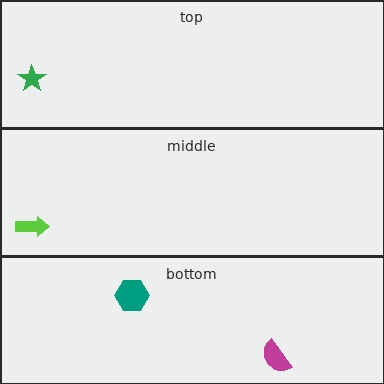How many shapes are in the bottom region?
2.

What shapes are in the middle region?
The lime arrow.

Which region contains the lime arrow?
The middle region.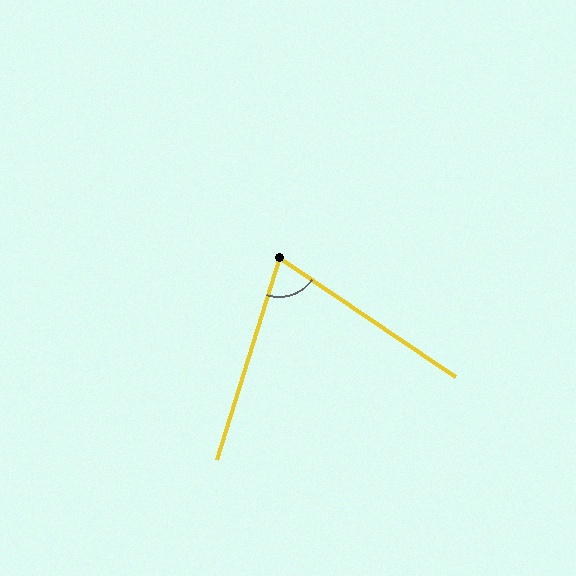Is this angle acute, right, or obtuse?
It is acute.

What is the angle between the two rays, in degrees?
Approximately 73 degrees.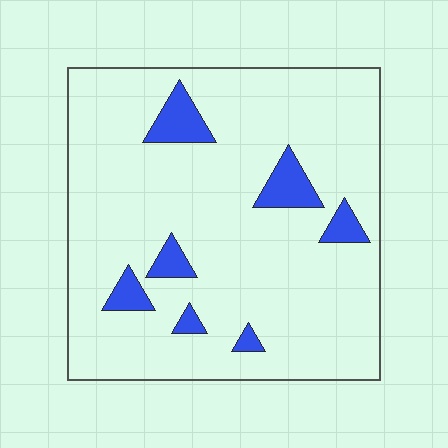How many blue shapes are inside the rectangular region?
7.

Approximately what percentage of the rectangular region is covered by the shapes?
Approximately 10%.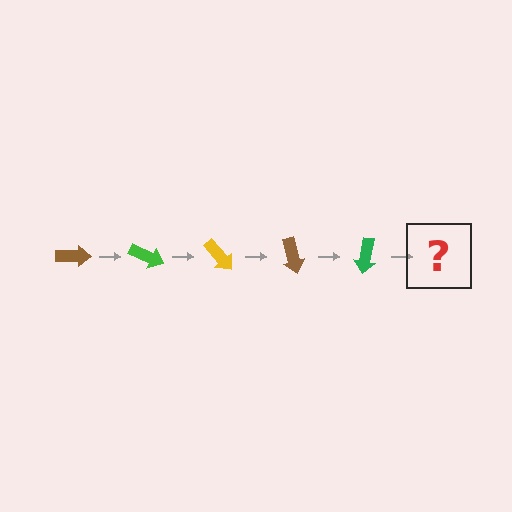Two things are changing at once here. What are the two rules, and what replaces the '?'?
The two rules are that it rotates 25 degrees each step and the color cycles through brown, green, and yellow. The '?' should be a yellow arrow, rotated 125 degrees from the start.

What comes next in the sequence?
The next element should be a yellow arrow, rotated 125 degrees from the start.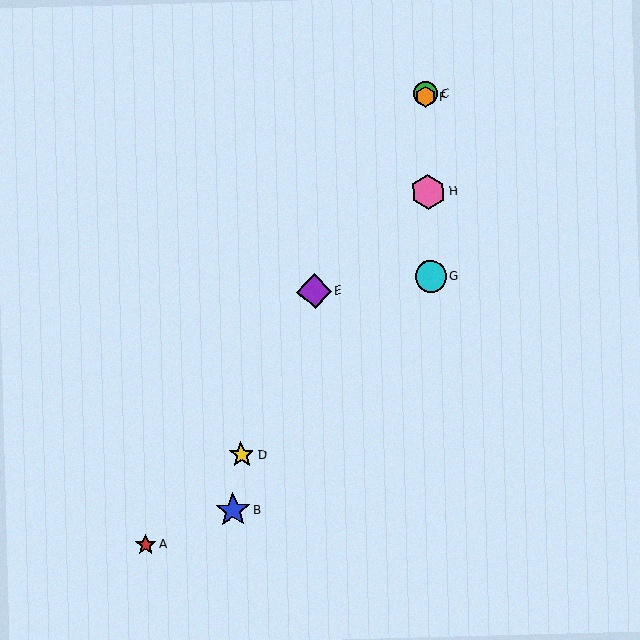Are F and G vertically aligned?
Yes, both are at x≈426.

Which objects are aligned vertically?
Objects C, F, G, H are aligned vertically.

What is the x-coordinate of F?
Object F is at x≈426.